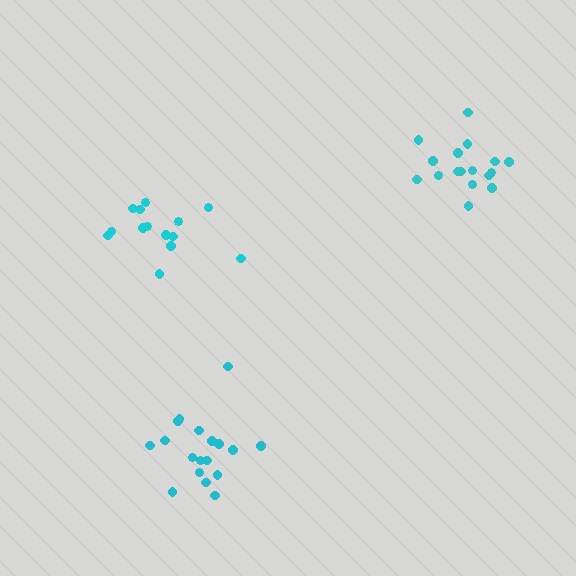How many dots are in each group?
Group 1: 17 dots, Group 2: 14 dots, Group 3: 18 dots (49 total).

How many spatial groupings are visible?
There are 3 spatial groupings.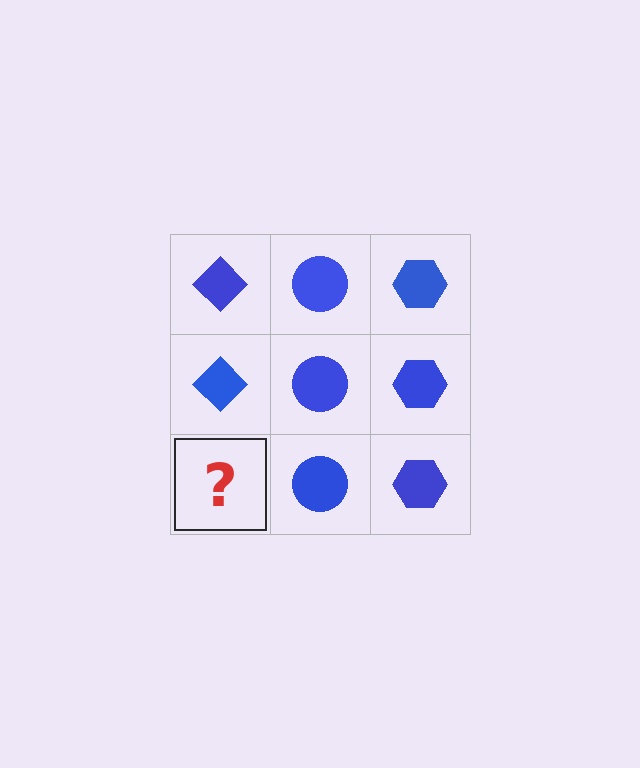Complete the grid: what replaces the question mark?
The question mark should be replaced with a blue diamond.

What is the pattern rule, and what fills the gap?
The rule is that each column has a consistent shape. The gap should be filled with a blue diamond.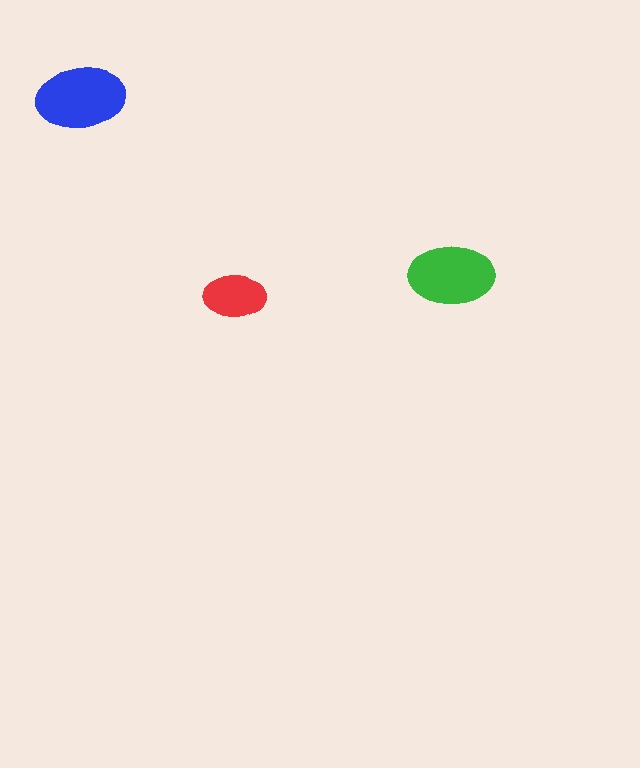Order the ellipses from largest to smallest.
the blue one, the green one, the red one.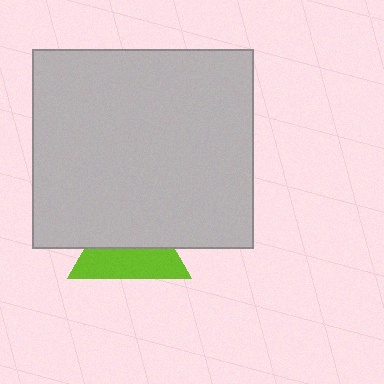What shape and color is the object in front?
The object in front is a light gray rectangle.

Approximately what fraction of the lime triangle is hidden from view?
Roughly 53% of the lime triangle is hidden behind the light gray rectangle.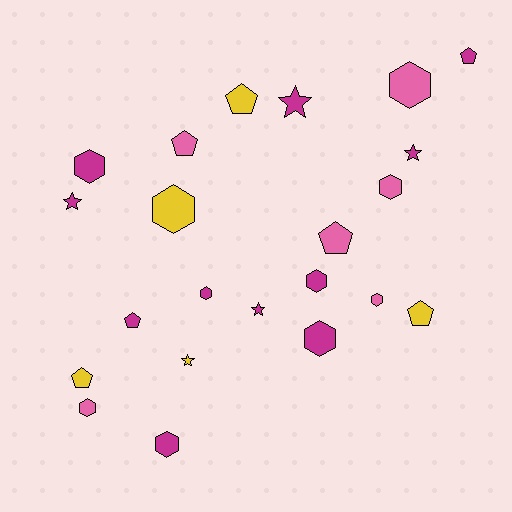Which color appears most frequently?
Magenta, with 11 objects.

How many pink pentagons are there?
There are 2 pink pentagons.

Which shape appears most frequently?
Hexagon, with 10 objects.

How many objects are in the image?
There are 22 objects.